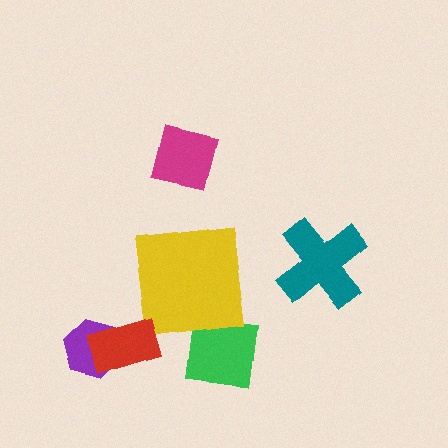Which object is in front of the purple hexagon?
The red rectangle is in front of the purple hexagon.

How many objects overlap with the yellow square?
1 object overlaps with the yellow square.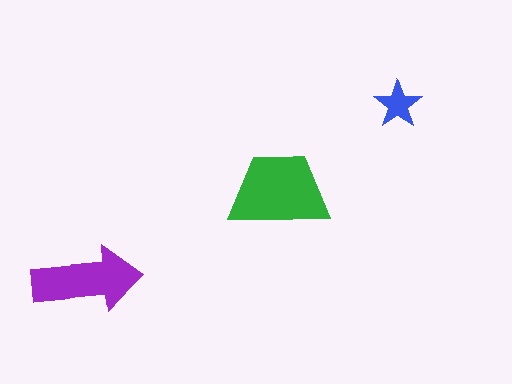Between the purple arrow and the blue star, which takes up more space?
The purple arrow.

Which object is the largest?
The green trapezoid.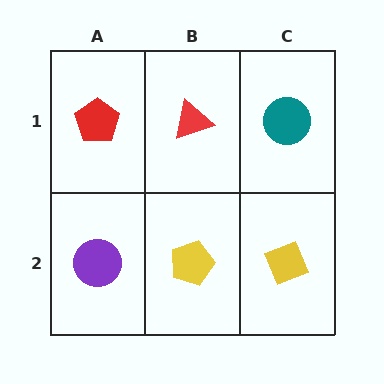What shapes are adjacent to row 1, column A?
A purple circle (row 2, column A), a red triangle (row 1, column B).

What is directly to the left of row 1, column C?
A red triangle.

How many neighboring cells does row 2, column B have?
3.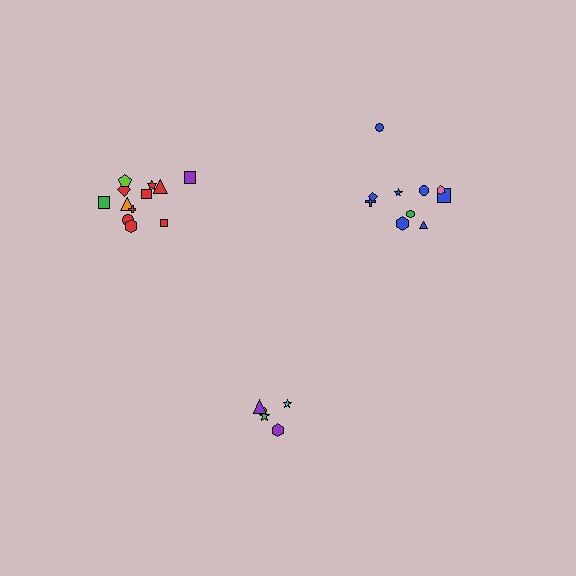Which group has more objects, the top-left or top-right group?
The top-left group.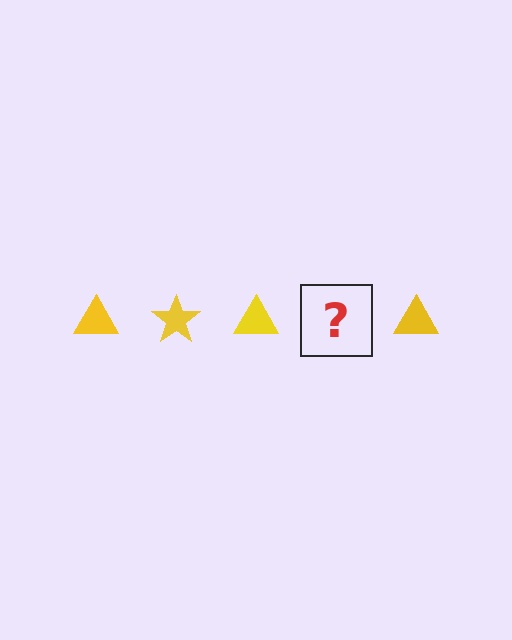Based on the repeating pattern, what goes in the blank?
The blank should be a yellow star.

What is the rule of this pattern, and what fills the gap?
The rule is that the pattern cycles through triangle, star shapes in yellow. The gap should be filled with a yellow star.